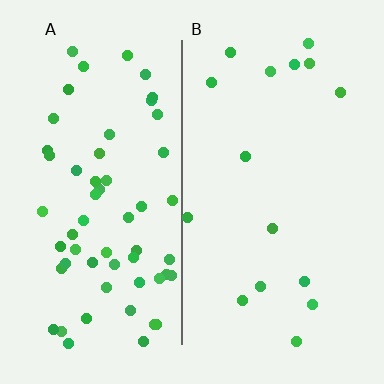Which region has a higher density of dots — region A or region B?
A (the left).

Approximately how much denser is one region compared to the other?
Approximately 3.7× — region A over region B.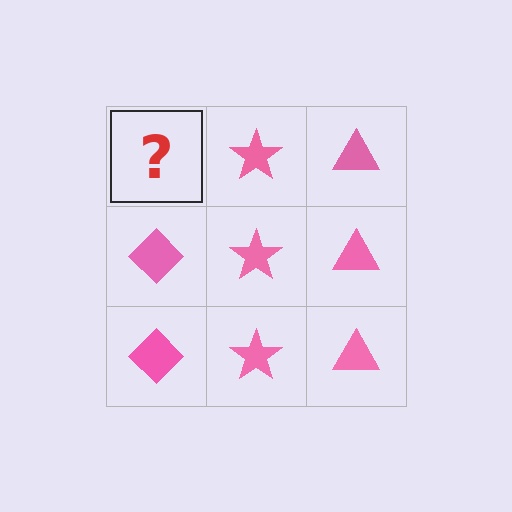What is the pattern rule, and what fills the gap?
The rule is that each column has a consistent shape. The gap should be filled with a pink diamond.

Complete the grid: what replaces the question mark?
The question mark should be replaced with a pink diamond.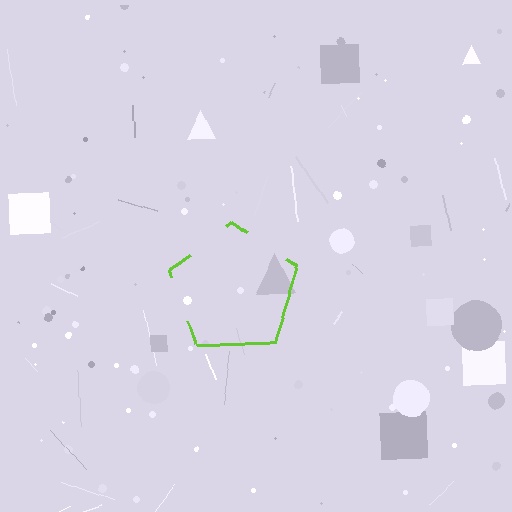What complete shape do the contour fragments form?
The contour fragments form a pentagon.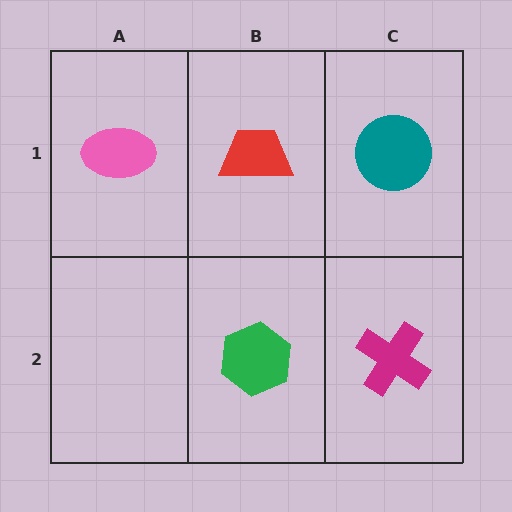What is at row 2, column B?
A green hexagon.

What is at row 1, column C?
A teal circle.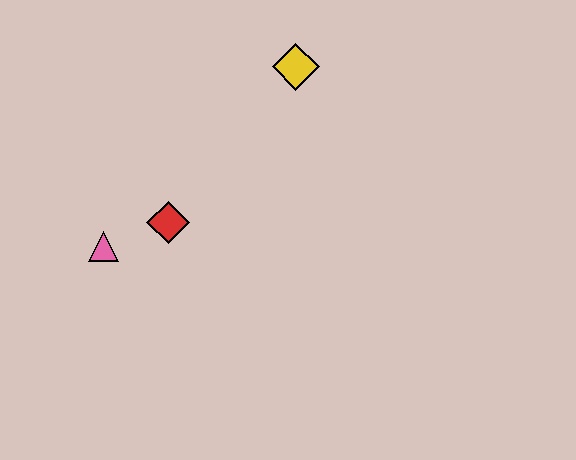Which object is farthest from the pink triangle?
The yellow diamond is farthest from the pink triangle.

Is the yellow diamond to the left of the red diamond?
No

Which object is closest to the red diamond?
The pink triangle is closest to the red diamond.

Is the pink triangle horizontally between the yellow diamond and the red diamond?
No